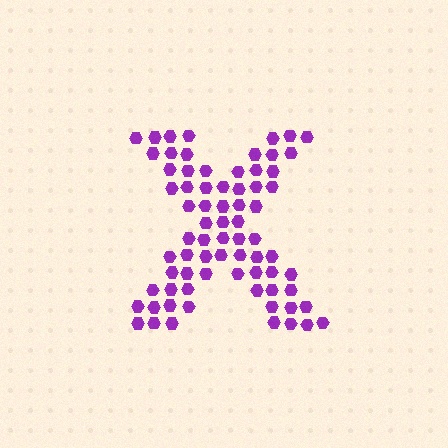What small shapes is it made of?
It is made of small hexagons.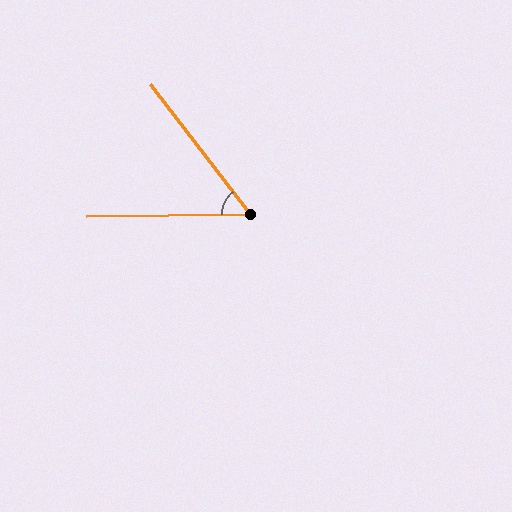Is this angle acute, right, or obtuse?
It is acute.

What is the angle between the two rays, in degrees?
Approximately 53 degrees.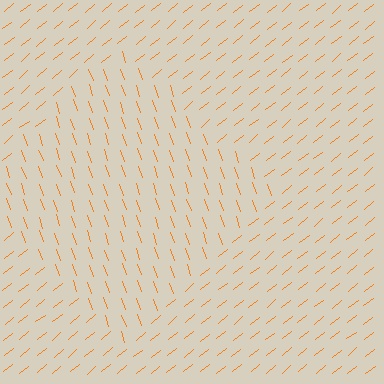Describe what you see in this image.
The image is filled with small orange line segments. A diamond region in the image has lines oriented differently from the surrounding lines, creating a visible texture boundary.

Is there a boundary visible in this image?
Yes, there is a texture boundary formed by a change in line orientation.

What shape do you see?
I see a diamond.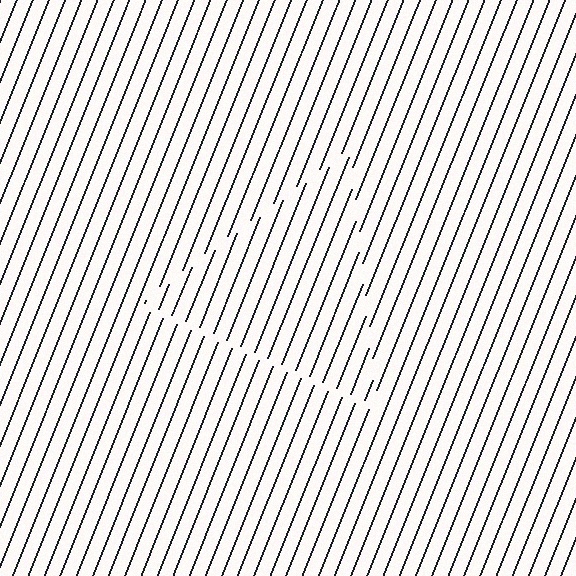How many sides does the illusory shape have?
3 sides — the line-ends trace a triangle.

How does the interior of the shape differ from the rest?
The interior of the shape contains the same grating, shifted by half a period — the contour is defined by the phase discontinuity where line-ends from the inner and outer gratings abut.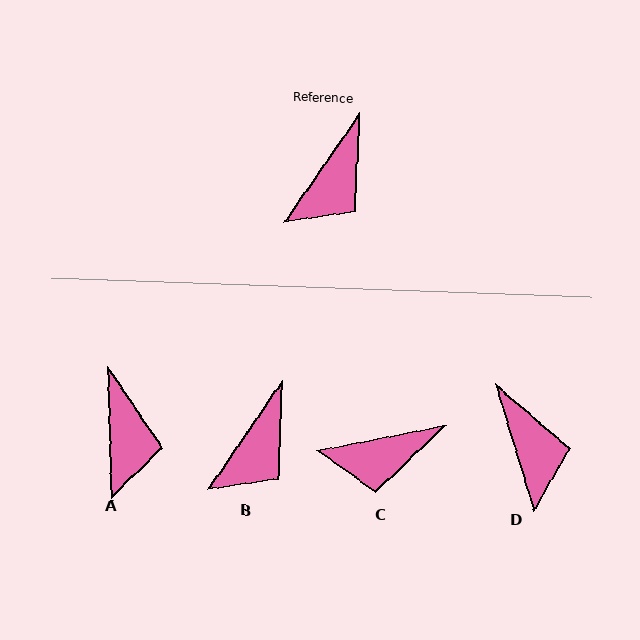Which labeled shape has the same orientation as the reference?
B.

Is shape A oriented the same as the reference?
No, it is off by about 36 degrees.